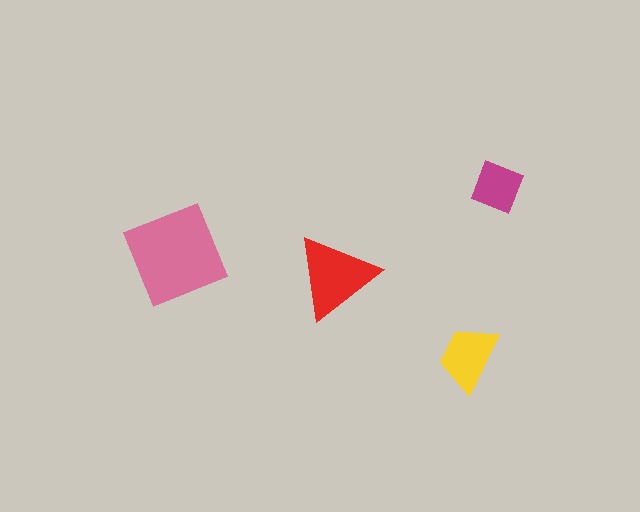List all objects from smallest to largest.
The magenta square, the yellow trapezoid, the red triangle, the pink diamond.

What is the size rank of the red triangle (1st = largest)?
2nd.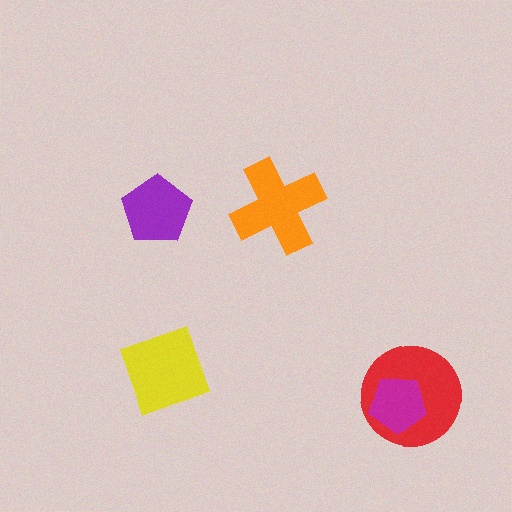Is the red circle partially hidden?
Yes, it is partially covered by another shape.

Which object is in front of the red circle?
The magenta pentagon is in front of the red circle.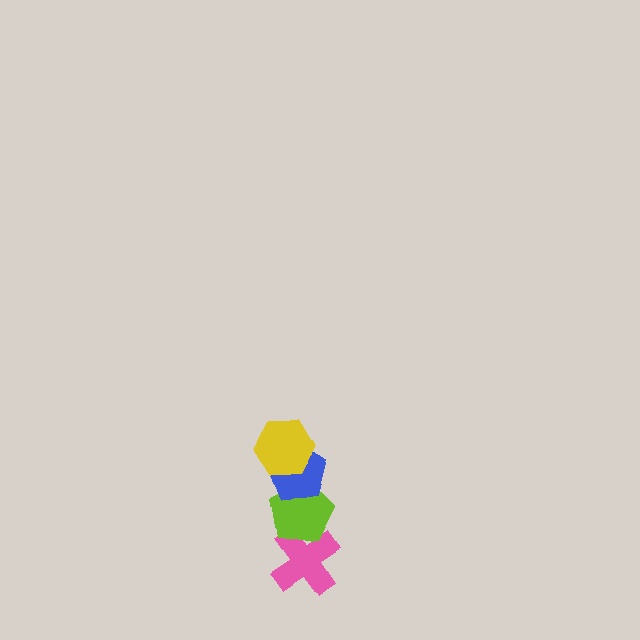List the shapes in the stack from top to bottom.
From top to bottom: the yellow hexagon, the blue pentagon, the lime pentagon, the pink cross.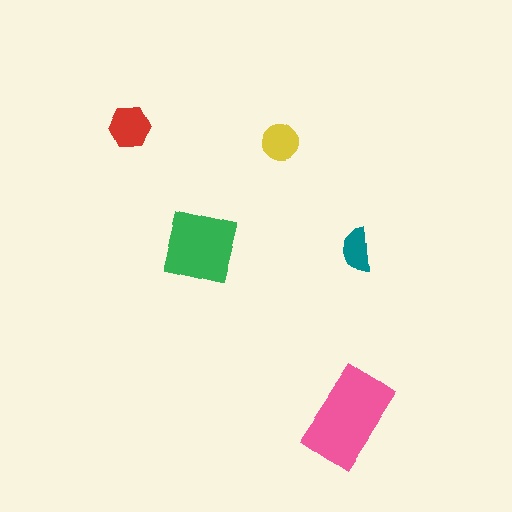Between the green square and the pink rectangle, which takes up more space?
The pink rectangle.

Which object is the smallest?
The teal semicircle.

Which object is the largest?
The pink rectangle.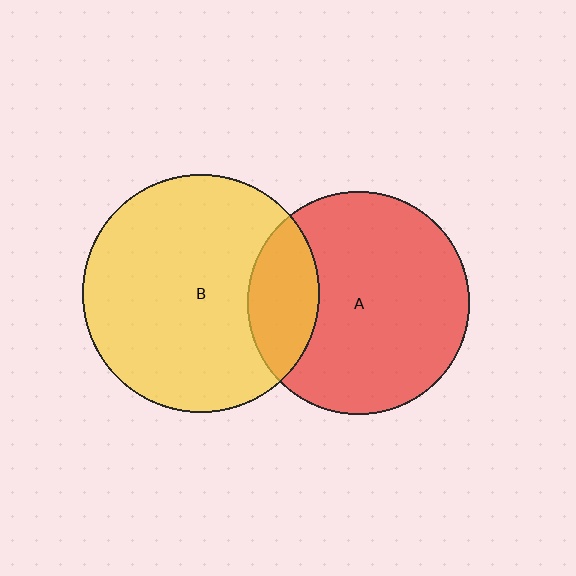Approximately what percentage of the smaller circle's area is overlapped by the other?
Approximately 20%.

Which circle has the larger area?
Circle B (yellow).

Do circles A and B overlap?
Yes.